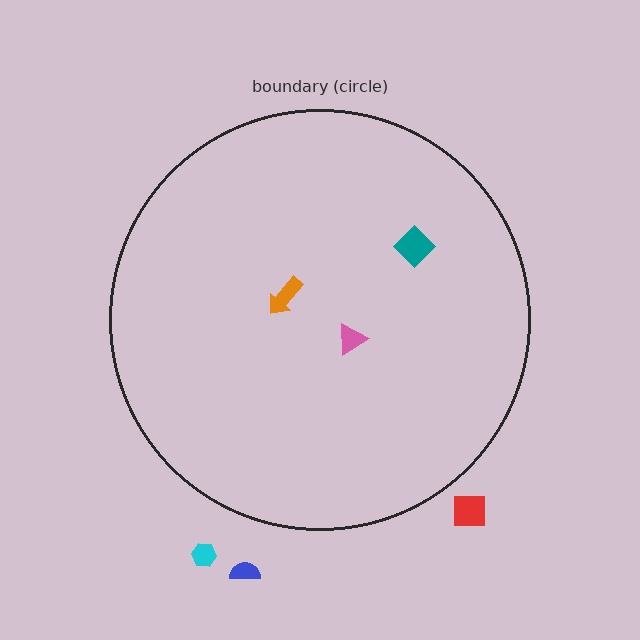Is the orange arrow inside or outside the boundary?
Inside.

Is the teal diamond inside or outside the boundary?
Inside.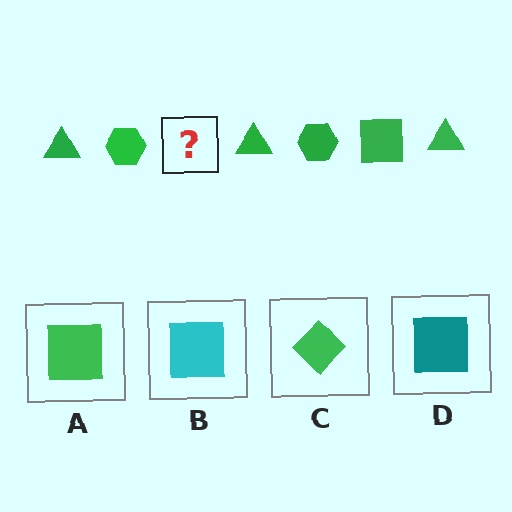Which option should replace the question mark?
Option A.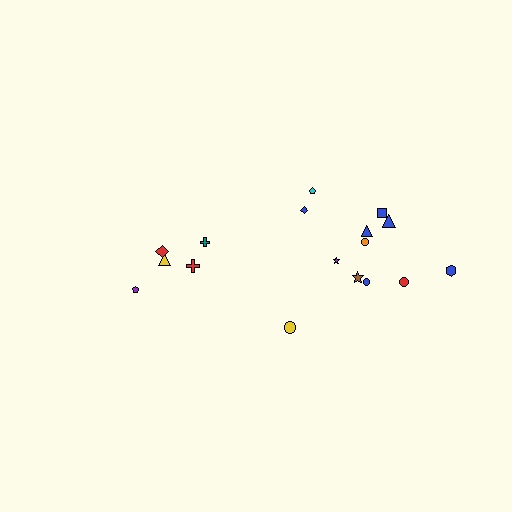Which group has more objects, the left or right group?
The right group.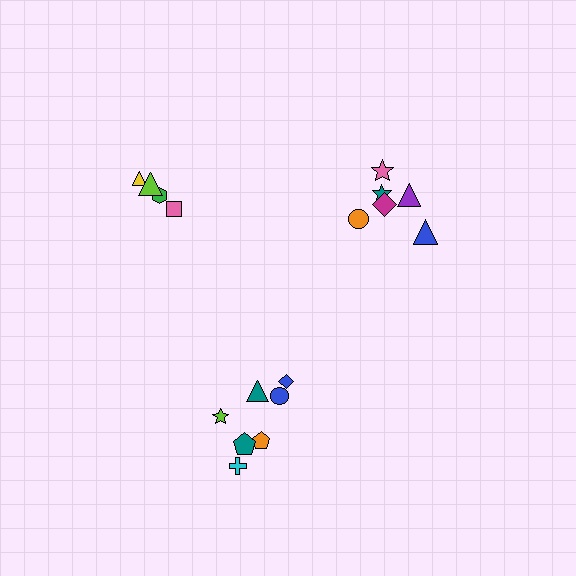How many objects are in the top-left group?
There are 4 objects.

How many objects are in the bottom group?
There are 7 objects.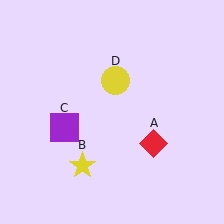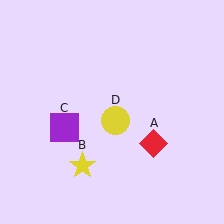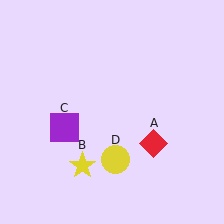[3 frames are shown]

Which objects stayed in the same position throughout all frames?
Red diamond (object A) and yellow star (object B) and purple square (object C) remained stationary.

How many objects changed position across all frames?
1 object changed position: yellow circle (object D).